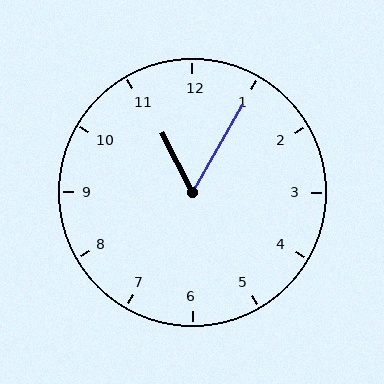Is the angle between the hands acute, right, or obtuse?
It is acute.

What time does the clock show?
11:05.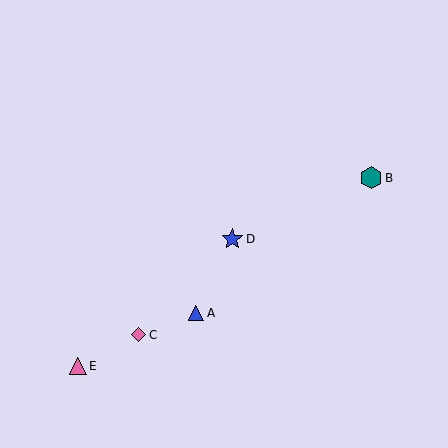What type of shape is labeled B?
Shape B is a teal hexagon.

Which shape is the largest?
The teal hexagon (labeled B) is the largest.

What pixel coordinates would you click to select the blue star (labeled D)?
Click at (232, 239) to select the blue star D.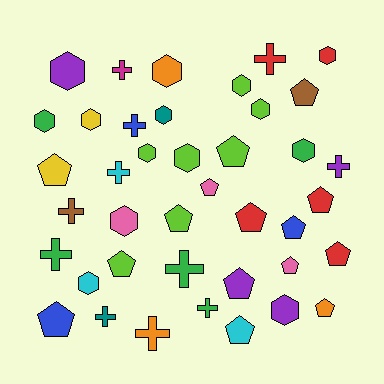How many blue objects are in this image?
There are 3 blue objects.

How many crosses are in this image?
There are 11 crosses.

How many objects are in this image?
There are 40 objects.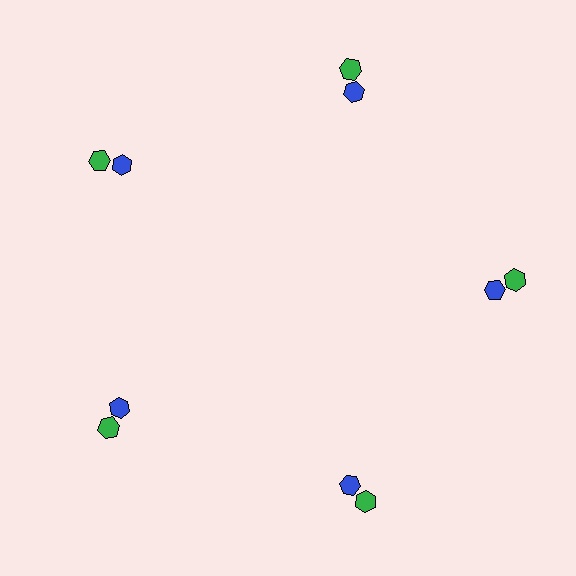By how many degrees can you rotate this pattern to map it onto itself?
The pattern maps onto itself every 72 degrees of rotation.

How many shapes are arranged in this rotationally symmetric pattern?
There are 10 shapes, arranged in 5 groups of 2.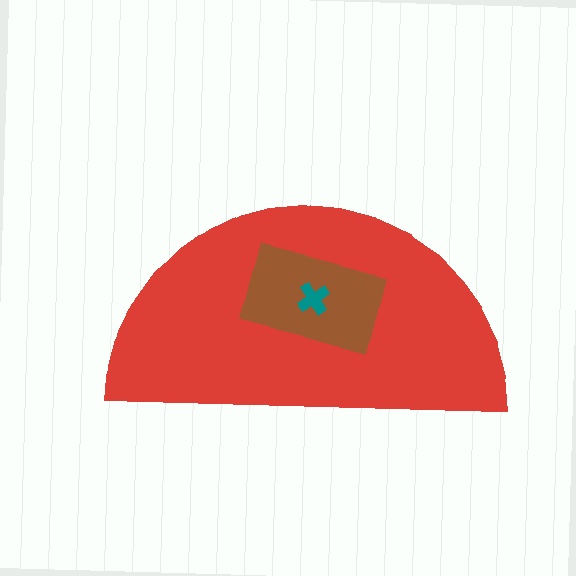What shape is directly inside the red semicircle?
The brown rectangle.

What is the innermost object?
The teal cross.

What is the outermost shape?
The red semicircle.